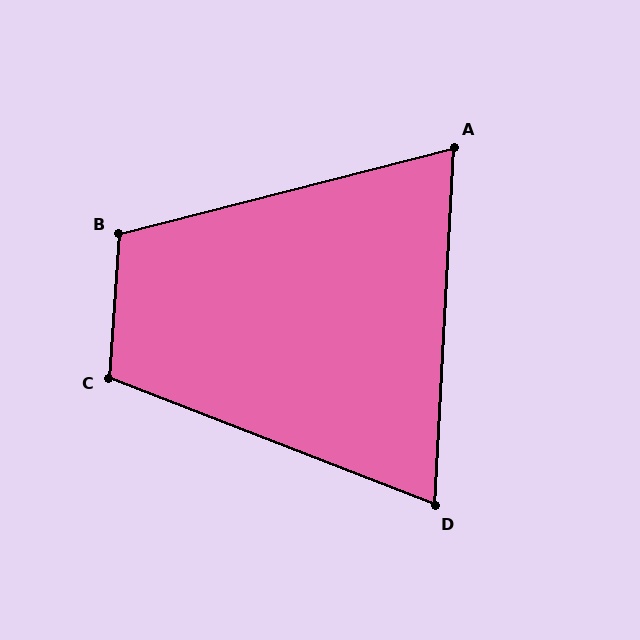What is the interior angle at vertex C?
Approximately 107 degrees (obtuse).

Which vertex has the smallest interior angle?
D, at approximately 72 degrees.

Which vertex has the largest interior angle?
B, at approximately 108 degrees.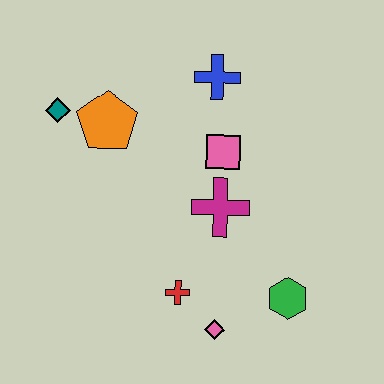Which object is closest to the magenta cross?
The pink square is closest to the magenta cross.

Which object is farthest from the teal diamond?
The green hexagon is farthest from the teal diamond.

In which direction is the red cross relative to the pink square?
The red cross is below the pink square.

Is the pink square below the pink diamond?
No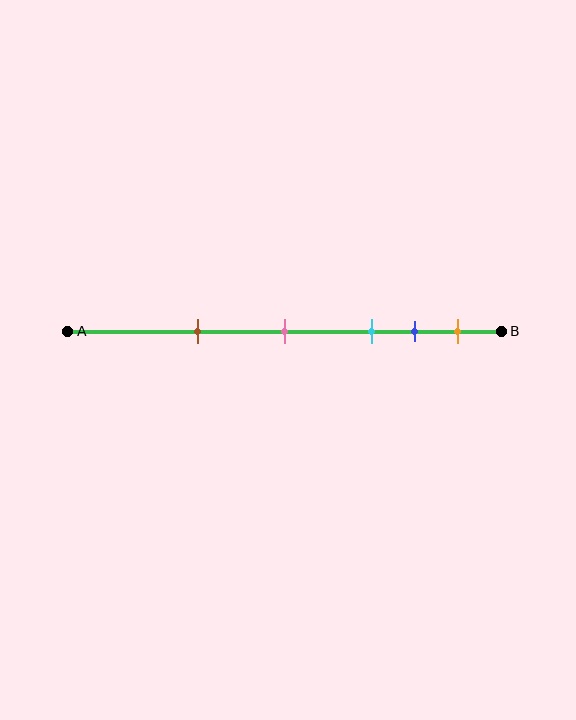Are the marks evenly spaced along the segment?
No, the marks are not evenly spaced.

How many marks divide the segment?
There are 5 marks dividing the segment.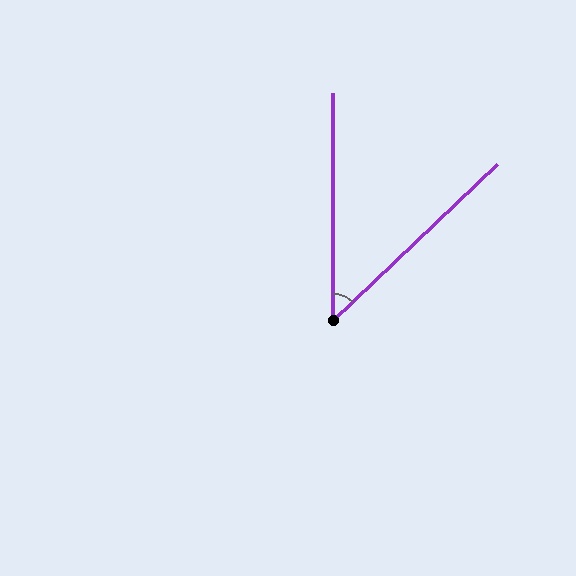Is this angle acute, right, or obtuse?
It is acute.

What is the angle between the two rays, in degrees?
Approximately 46 degrees.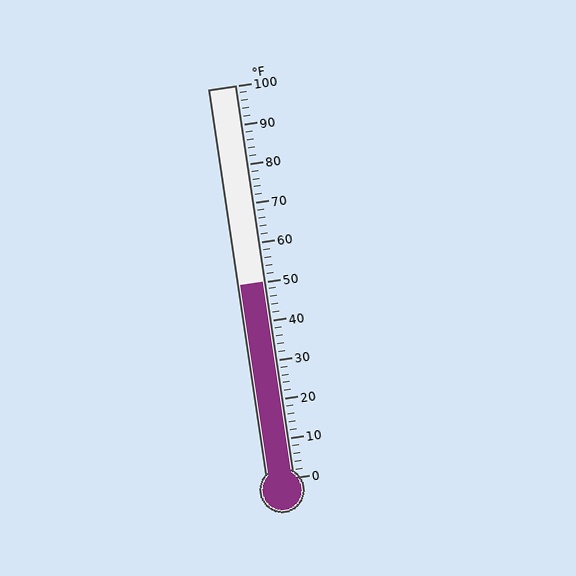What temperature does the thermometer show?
The thermometer shows approximately 50°F.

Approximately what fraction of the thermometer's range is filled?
The thermometer is filled to approximately 50% of its range.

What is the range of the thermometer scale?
The thermometer scale ranges from 0°F to 100°F.